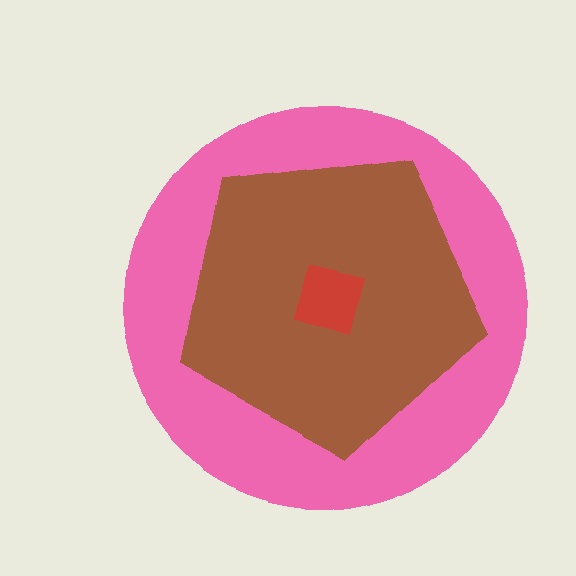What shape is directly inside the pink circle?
The brown pentagon.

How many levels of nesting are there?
3.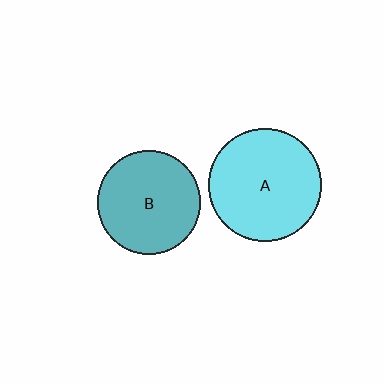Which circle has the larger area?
Circle A (cyan).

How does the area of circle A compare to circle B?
Approximately 1.2 times.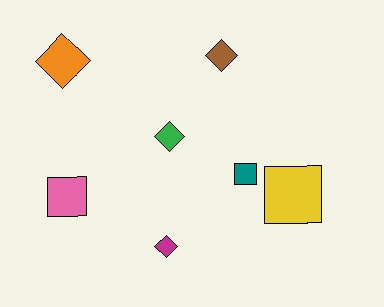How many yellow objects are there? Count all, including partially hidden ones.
There is 1 yellow object.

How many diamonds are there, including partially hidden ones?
There are 4 diamonds.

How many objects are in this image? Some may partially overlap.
There are 7 objects.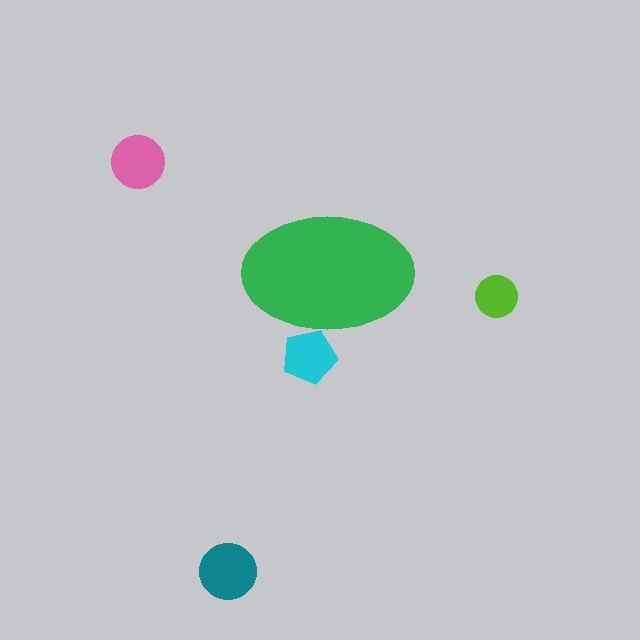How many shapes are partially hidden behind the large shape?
1 shape is partially hidden.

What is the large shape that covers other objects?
A green ellipse.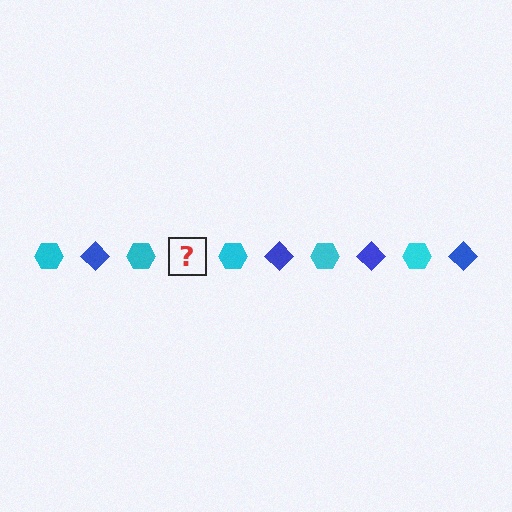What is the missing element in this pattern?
The missing element is a blue diamond.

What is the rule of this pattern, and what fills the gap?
The rule is that the pattern alternates between cyan hexagon and blue diamond. The gap should be filled with a blue diamond.